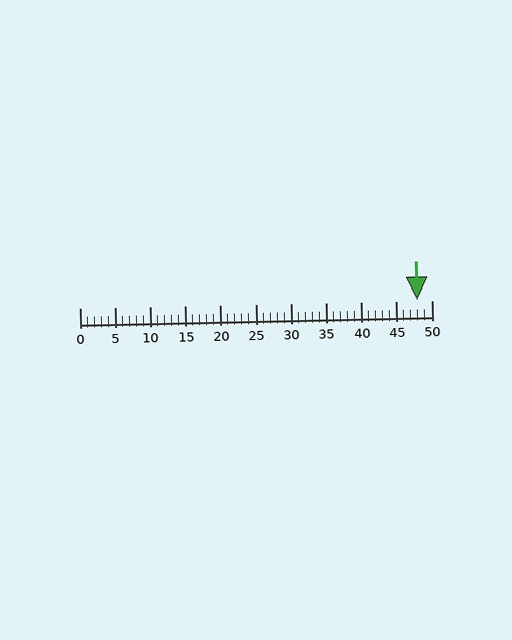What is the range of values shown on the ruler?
The ruler shows values from 0 to 50.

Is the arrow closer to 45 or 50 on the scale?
The arrow is closer to 50.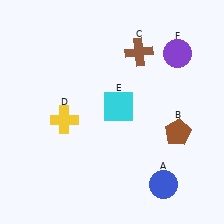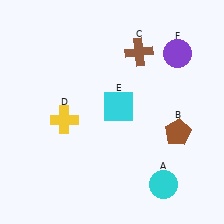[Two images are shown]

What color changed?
The circle (A) changed from blue in Image 1 to cyan in Image 2.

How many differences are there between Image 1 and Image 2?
There is 1 difference between the two images.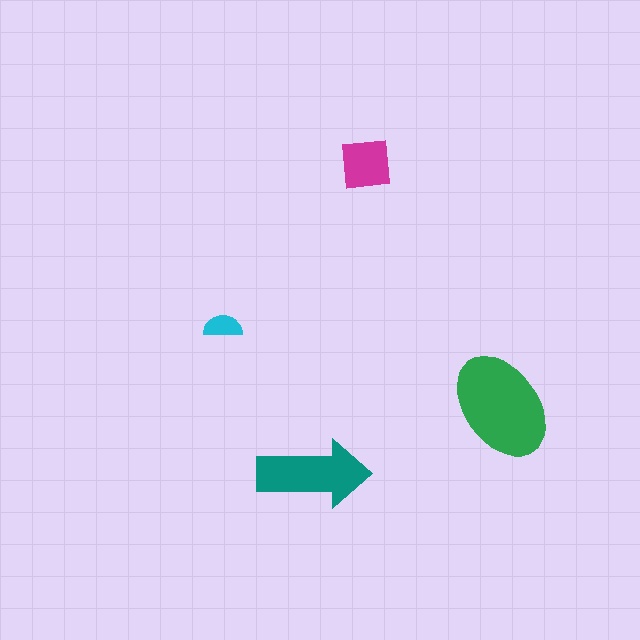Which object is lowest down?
The teal arrow is bottommost.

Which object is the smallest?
The cyan semicircle.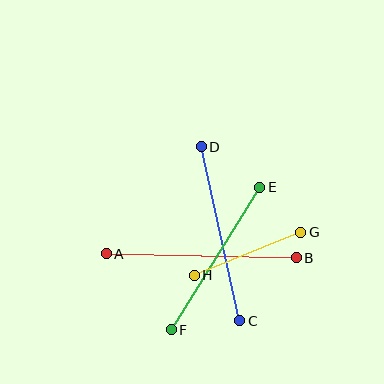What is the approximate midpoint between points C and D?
The midpoint is at approximately (221, 234) pixels.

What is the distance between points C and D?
The distance is approximately 178 pixels.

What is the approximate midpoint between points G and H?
The midpoint is at approximately (247, 254) pixels.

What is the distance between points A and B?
The distance is approximately 190 pixels.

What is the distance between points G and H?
The distance is approximately 115 pixels.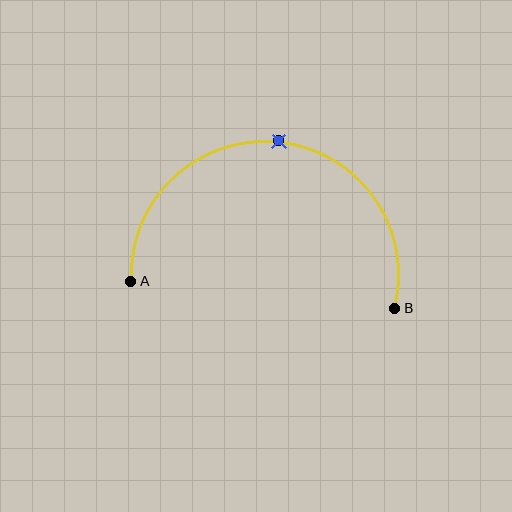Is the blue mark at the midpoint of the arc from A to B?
Yes. The blue mark lies on the arc at equal arc-length from both A and B — it is the arc midpoint.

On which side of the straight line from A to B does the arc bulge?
The arc bulges above the straight line connecting A and B.